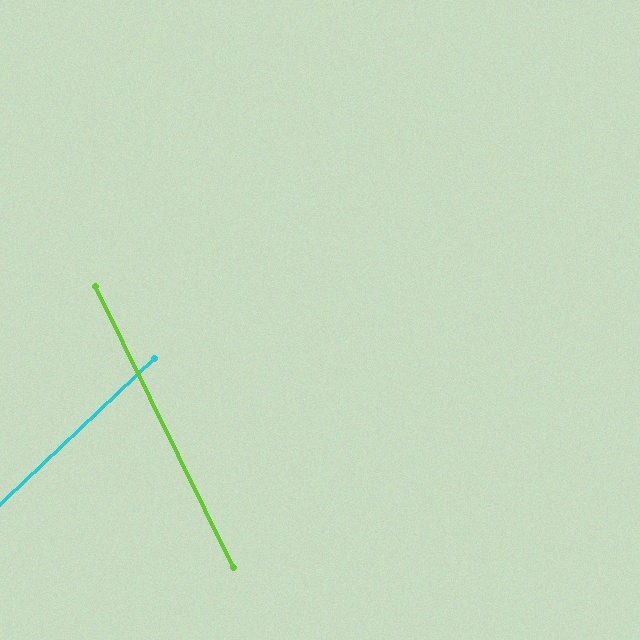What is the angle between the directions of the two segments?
Approximately 73 degrees.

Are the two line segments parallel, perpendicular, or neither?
Neither parallel nor perpendicular — they differ by about 73°.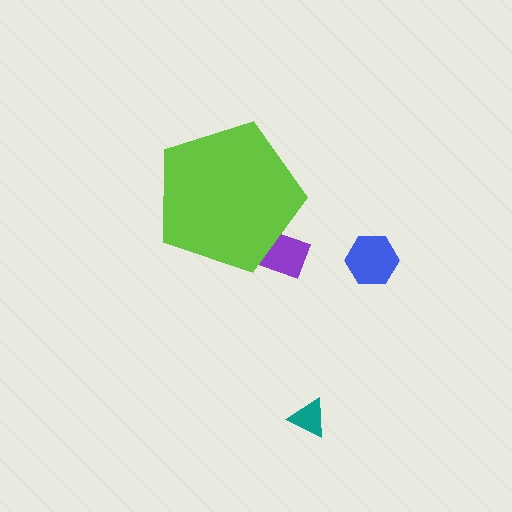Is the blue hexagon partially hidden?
No, the blue hexagon is fully visible.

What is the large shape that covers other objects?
A lime pentagon.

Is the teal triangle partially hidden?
No, the teal triangle is fully visible.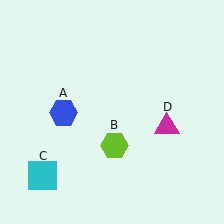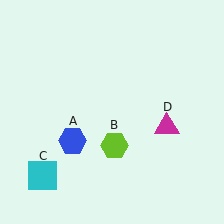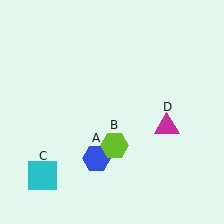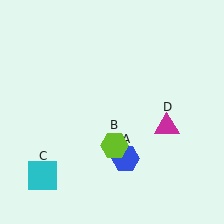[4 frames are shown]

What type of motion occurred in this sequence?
The blue hexagon (object A) rotated counterclockwise around the center of the scene.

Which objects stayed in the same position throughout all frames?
Lime hexagon (object B) and cyan square (object C) and magenta triangle (object D) remained stationary.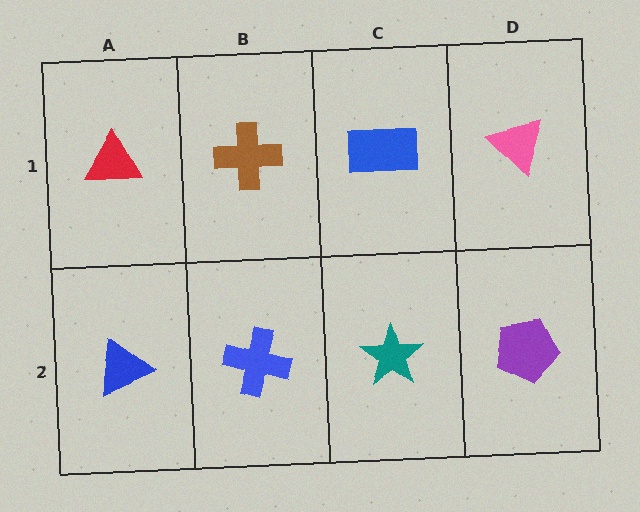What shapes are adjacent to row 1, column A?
A blue triangle (row 2, column A), a brown cross (row 1, column B).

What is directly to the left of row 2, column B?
A blue triangle.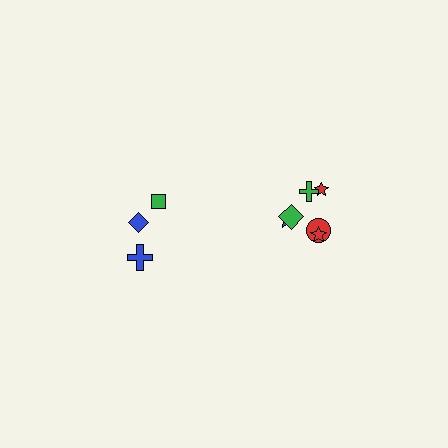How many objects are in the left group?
There are 3 objects.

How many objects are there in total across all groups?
There are 9 objects.